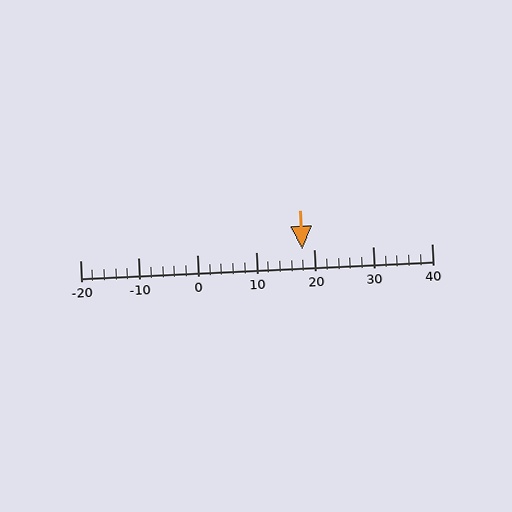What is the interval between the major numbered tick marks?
The major tick marks are spaced 10 units apart.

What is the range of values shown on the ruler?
The ruler shows values from -20 to 40.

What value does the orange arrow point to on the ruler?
The orange arrow points to approximately 18.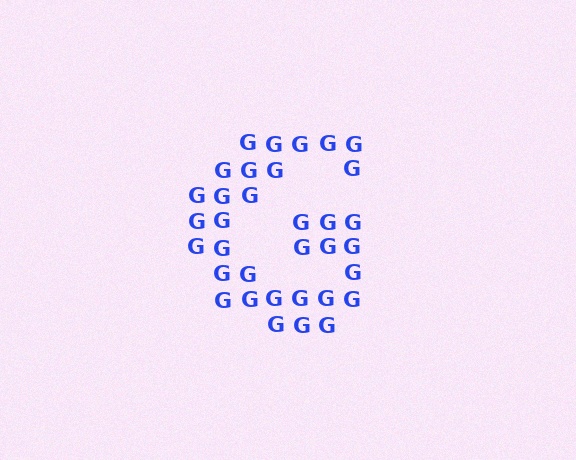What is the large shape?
The large shape is the letter G.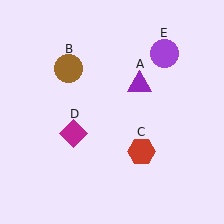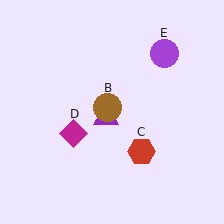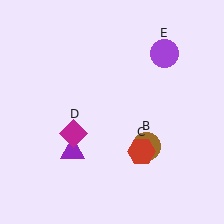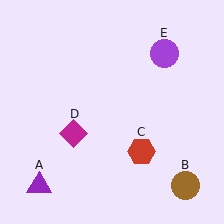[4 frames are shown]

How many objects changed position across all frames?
2 objects changed position: purple triangle (object A), brown circle (object B).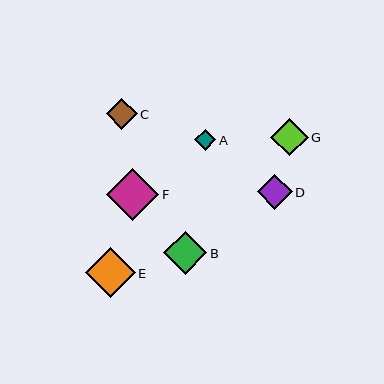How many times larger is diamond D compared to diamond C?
Diamond D is approximately 1.1 times the size of diamond C.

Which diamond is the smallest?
Diamond A is the smallest with a size of approximately 21 pixels.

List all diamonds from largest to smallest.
From largest to smallest: F, E, B, G, D, C, A.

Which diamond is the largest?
Diamond F is the largest with a size of approximately 52 pixels.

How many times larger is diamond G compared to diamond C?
Diamond G is approximately 1.2 times the size of diamond C.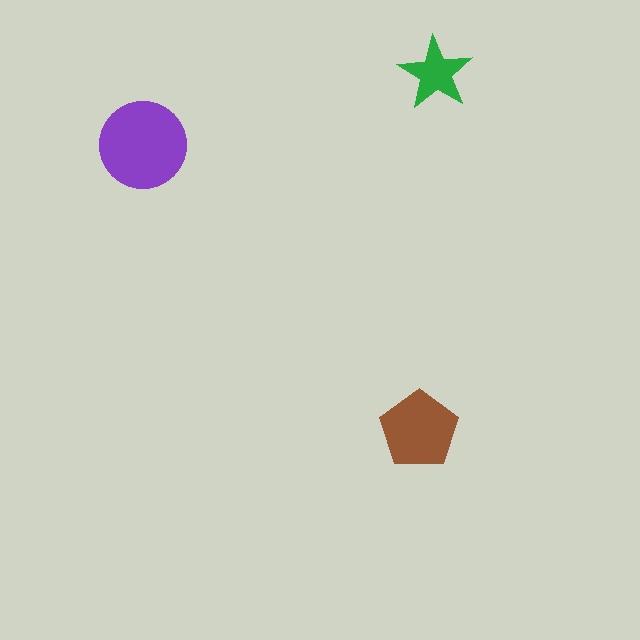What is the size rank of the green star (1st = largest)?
3rd.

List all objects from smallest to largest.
The green star, the brown pentagon, the purple circle.